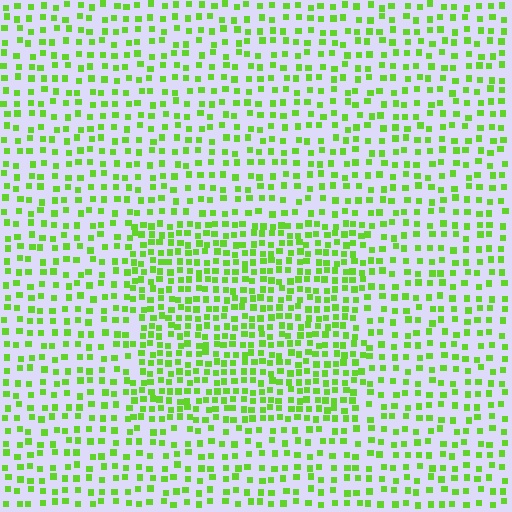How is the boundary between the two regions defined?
The boundary is defined by a change in element density (approximately 1.7x ratio). All elements are the same color, size, and shape.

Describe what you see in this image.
The image contains small lime elements arranged at two different densities. A rectangle-shaped region is visible where the elements are more densely packed than the surrounding area.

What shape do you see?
I see a rectangle.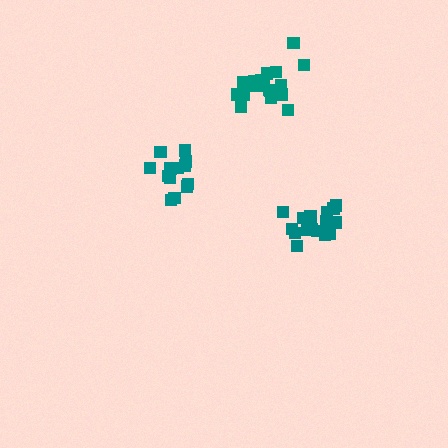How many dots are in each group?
Group 1: 13 dots, Group 2: 17 dots, Group 3: 18 dots (48 total).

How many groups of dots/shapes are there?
There are 3 groups.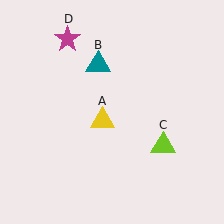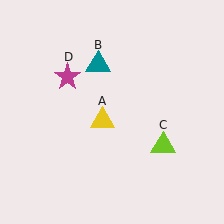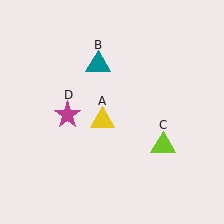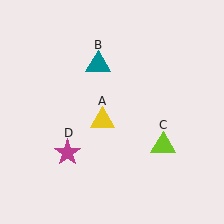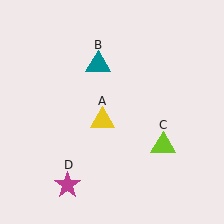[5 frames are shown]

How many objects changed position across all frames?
1 object changed position: magenta star (object D).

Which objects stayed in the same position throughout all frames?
Yellow triangle (object A) and teal triangle (object B) and lime triangle (object C) remained stationary.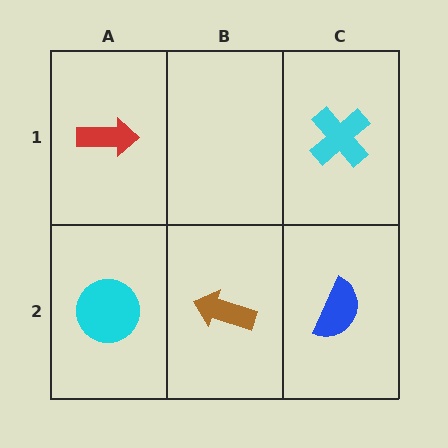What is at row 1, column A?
A red arrow.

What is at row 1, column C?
A cyan cross.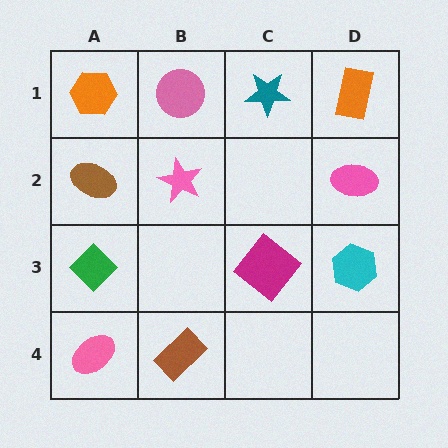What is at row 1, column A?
An orange hexagon.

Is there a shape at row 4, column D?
No, that cell is empty.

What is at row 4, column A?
A pink ellipse.